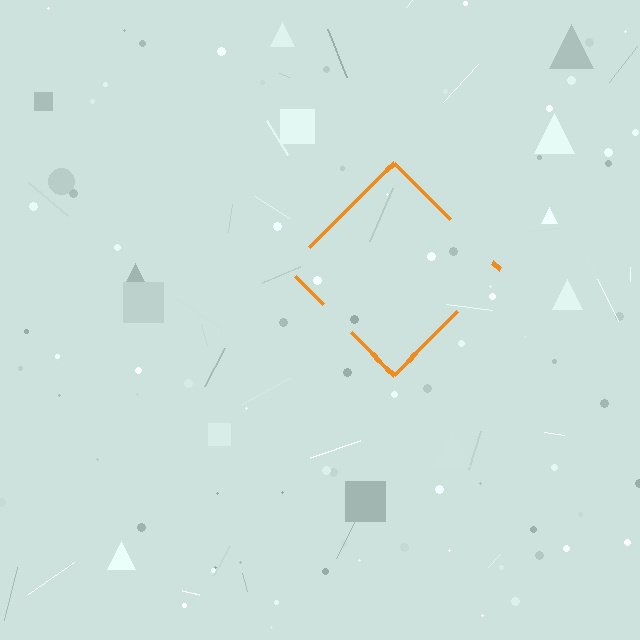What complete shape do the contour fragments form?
The contour fragments form a diamond.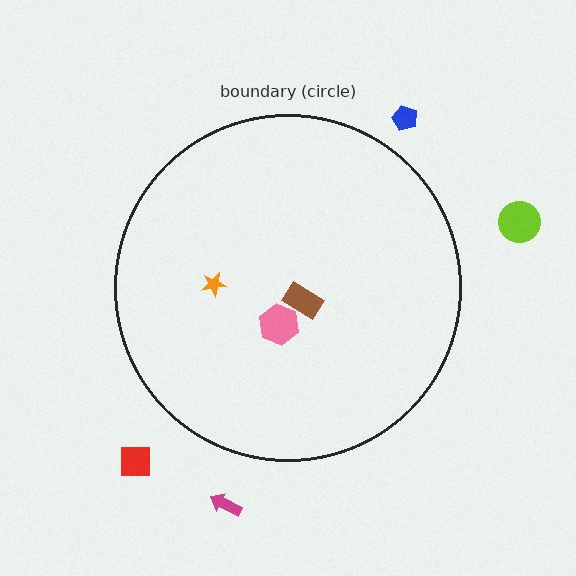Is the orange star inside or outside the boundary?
Inside.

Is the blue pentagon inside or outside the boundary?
Outside.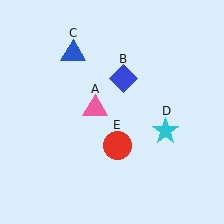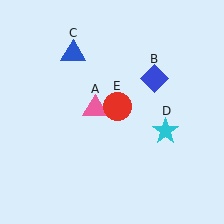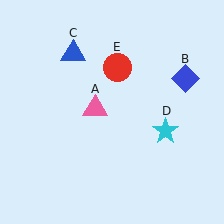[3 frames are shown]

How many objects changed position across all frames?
2 objects changed position: blue diamond (object B), red circle (object E).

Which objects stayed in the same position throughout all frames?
Pink triangle (object A) and blue triangle (object C) and cyan star (object D) remained stationary.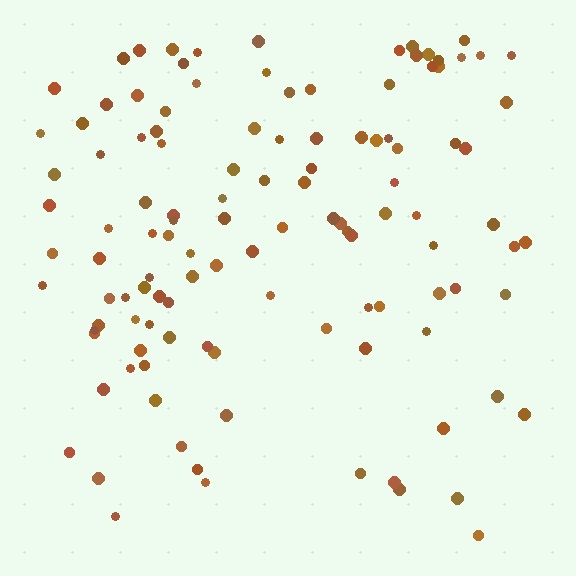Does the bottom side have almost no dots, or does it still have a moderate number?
Still a moderate number, just noticeably fewer than the top.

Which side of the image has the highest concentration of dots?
The top.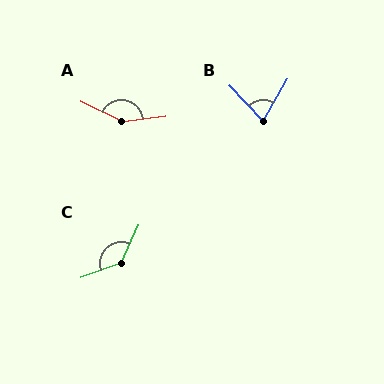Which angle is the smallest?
B, at approximately 73 degrees.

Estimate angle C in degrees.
Approximately 134 degrees.